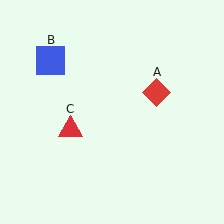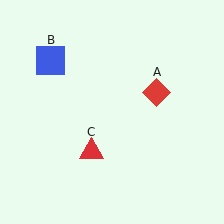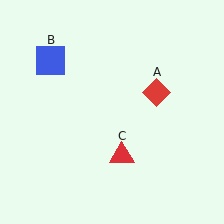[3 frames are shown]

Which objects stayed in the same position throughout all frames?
Red diamond (object A) and blue square (object B) remained stationary.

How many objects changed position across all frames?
1 object changed position: red triangle (object C).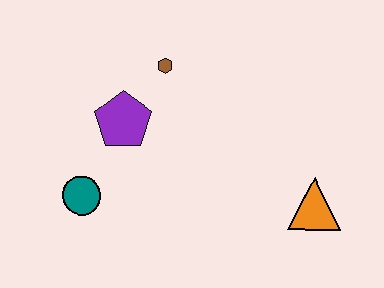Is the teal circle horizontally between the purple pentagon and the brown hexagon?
No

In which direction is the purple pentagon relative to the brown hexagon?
The purple pentagon is below the brown hexagon.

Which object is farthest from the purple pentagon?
The orange triangle is farthest from the purple pentagon.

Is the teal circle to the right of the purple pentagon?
No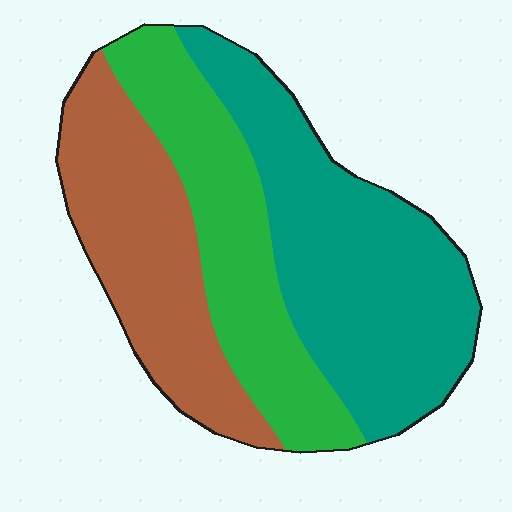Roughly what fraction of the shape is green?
Green covers roughly 30% of the shape.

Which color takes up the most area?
Teal, at roughly 40%.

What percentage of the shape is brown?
Brown takes up between a quarter and a half of the shape.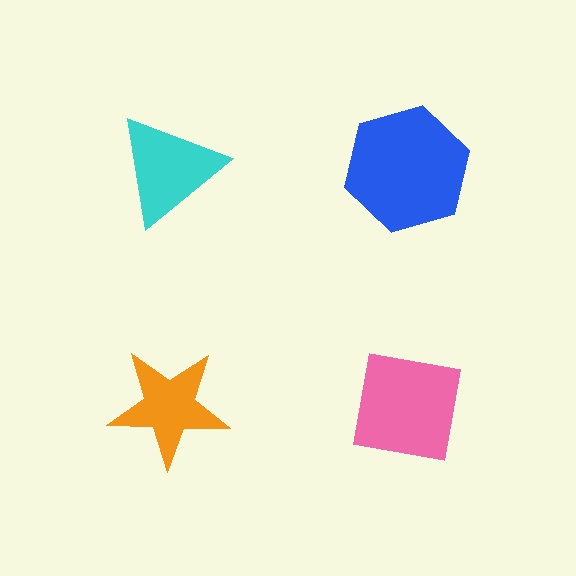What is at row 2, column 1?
An orange star.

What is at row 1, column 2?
A blue hexagon.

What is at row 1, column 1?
A cyan triangle.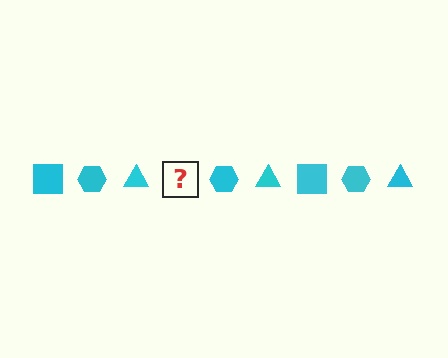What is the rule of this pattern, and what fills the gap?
The rule is that the pattern cycles through square, hexagon, triangle shapes in cyan. The gap should be filled with a cyan square.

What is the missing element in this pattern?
The missing element is a cyan square.